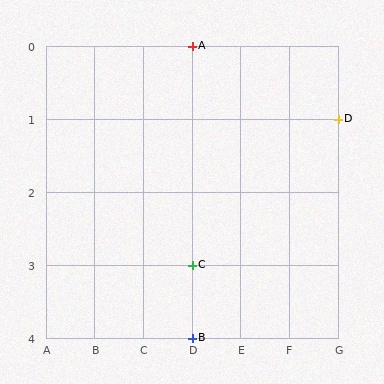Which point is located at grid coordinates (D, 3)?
Point C is at (D, 3).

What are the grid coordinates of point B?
Point B is at grid coordinates (D, 4).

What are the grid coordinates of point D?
Point D is at grid coordinates (G, 1).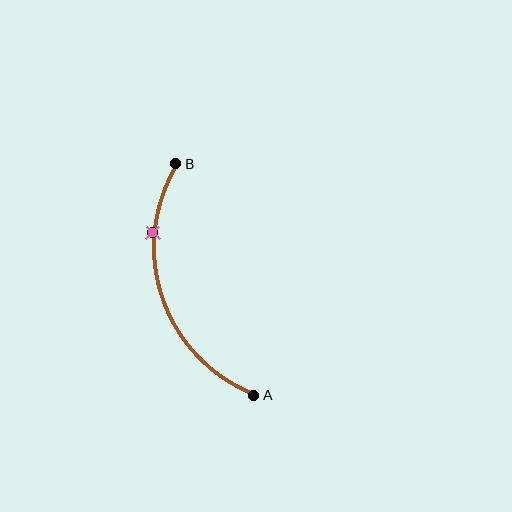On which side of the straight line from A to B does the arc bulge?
The arc bulges to the left of the straight line connecting A and B.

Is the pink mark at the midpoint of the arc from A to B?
No. The pink mark lies on the arc but is closer to endpoint B. The arc midpoint would be at the point on the curve equidistant along the arc from both A and B.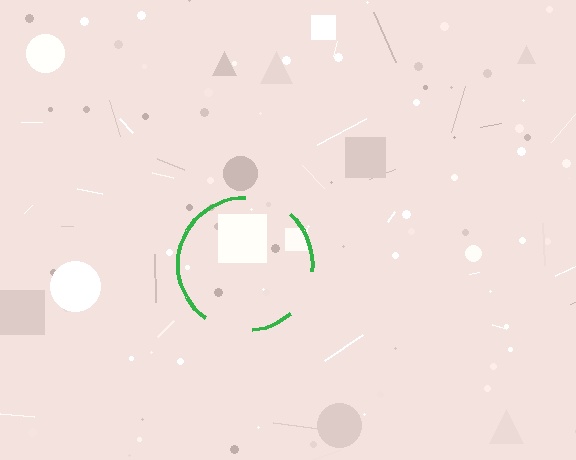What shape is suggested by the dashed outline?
The dashed outline suggests a circle.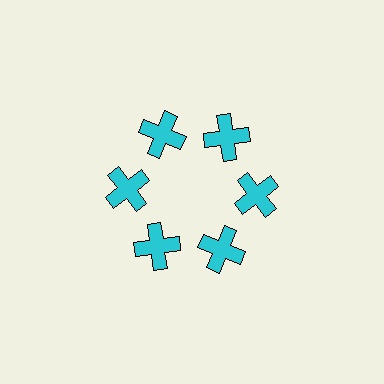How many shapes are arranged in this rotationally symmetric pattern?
There are 6 shapes, arranged in 6 groups of 1.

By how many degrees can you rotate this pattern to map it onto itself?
The pattern maps onto itself every 60 degrees of rotation.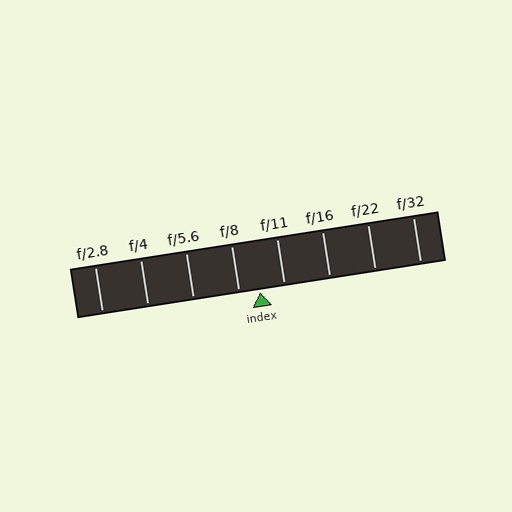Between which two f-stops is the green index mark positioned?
The index mark is between f/8 and f/11.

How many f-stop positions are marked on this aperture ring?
There are 8 f-stop positions marked.